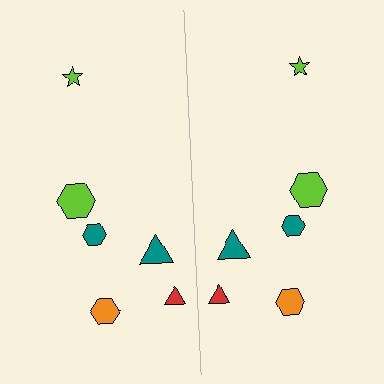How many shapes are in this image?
There are 12 shapes in this image.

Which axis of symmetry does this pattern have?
The pattern has a vertical axis of symmetry running through the center of the image.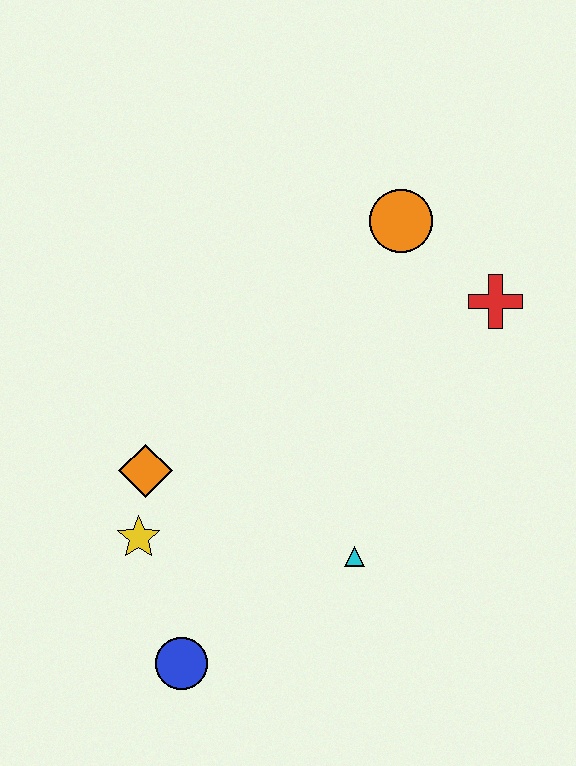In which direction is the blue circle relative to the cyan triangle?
The blue circle is to the left of the cyan triangle.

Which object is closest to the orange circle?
The red cross is closest to the orange circle.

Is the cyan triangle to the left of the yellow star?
No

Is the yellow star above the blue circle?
Yes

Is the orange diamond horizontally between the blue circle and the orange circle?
No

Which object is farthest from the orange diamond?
The red cross is farthest from the orange diamond.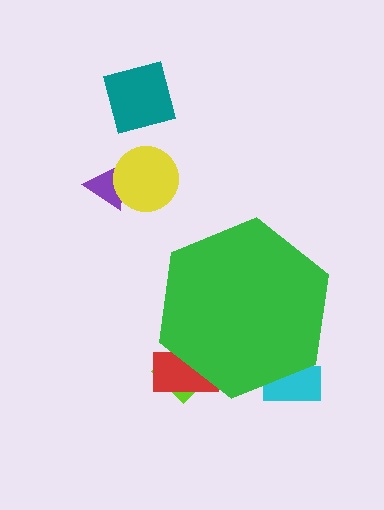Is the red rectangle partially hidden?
Yes, the red rectangle is partially hidden behind the green hexagon.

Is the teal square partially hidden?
No, the teal square is fully visible.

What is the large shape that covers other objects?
A green hexagon.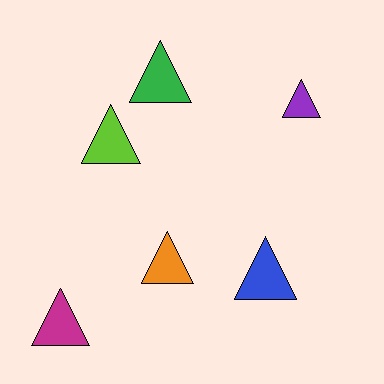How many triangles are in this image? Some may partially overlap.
There are 6 triangles.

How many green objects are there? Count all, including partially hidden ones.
There is 1 green object.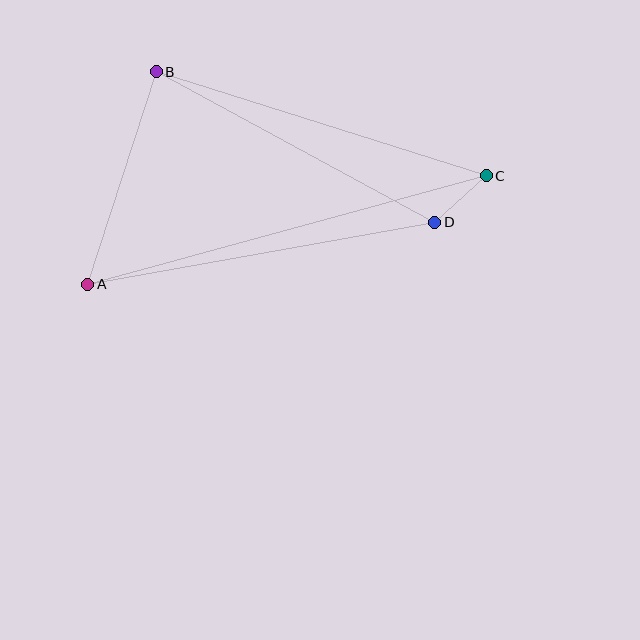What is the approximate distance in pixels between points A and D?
The distance between A and D is approximately 353 pixels.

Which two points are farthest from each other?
Points A and C are farthest from each other.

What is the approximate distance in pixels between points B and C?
The distance between B and C is approximately 346 pixels.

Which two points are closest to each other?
Points C and D are closest to each other.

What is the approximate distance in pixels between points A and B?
The distance between A and B is approximately 223 pixels.